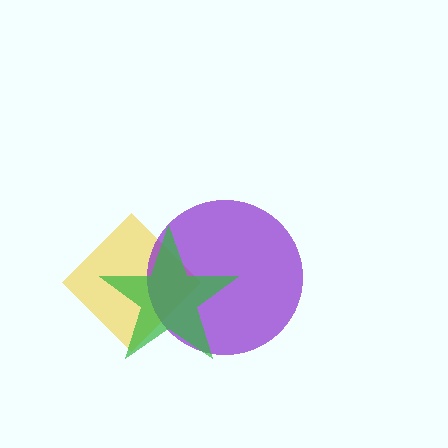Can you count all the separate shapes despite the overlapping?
Yes, there are 3 separate shapes.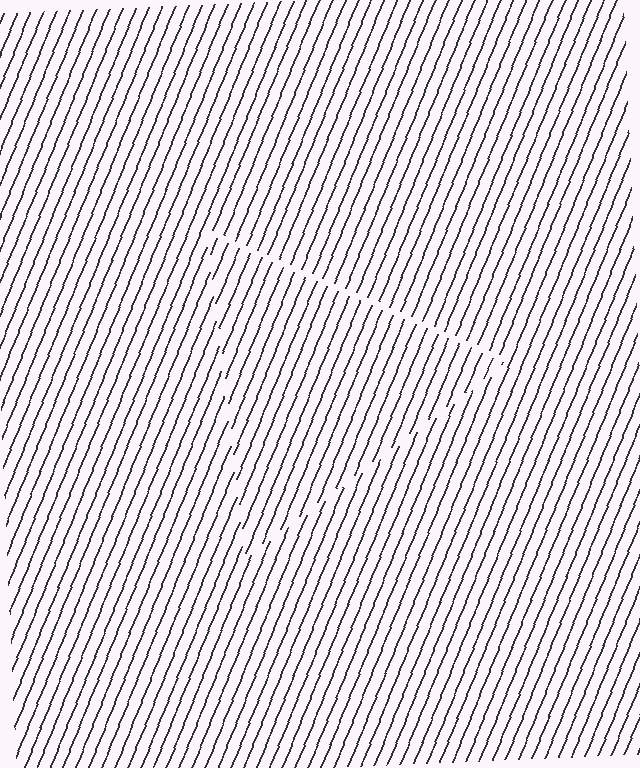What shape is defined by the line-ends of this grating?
An illusory triangle. The interior of the shape contains the same grating, shifted by half a period — the contour is defined by the phase discontinuity where line-ends from the inner and outer gratings abut.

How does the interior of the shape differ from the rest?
The interior of the shape contains the same grating, shifted by half a period — the contour is defined by the phase discontinuity where line-ends from the inner and outer gratings abut.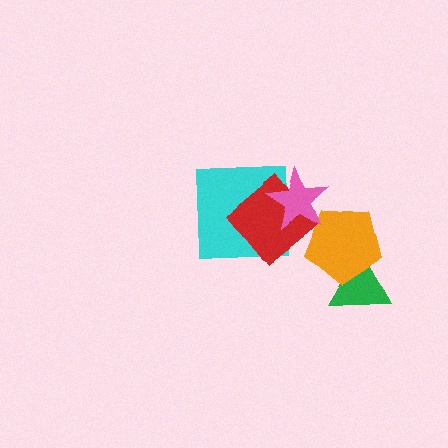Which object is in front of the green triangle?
The orange pentagon is in front of the green triangle.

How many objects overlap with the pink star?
3 objects overlap with the pink star.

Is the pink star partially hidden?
No, no other shape covers it.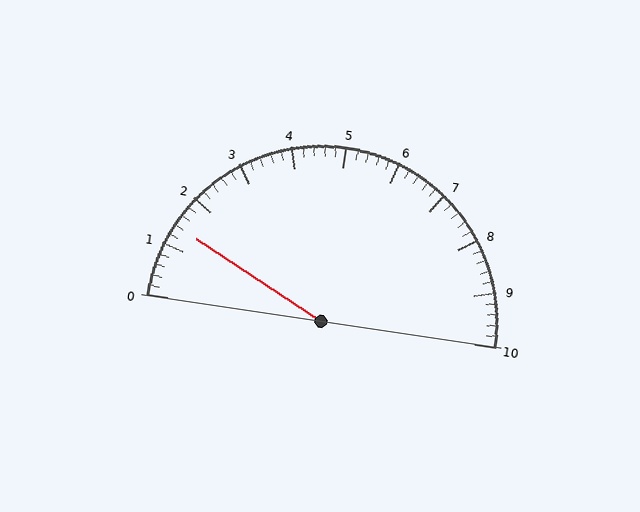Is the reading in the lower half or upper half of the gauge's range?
The reading is in the lower half of the range (0 to 10).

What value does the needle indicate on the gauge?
The needle indicates approximately 1.4.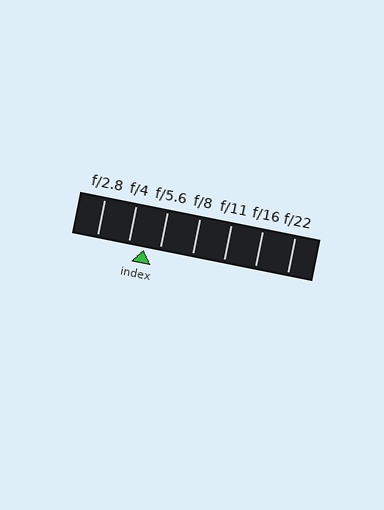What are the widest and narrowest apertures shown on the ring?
The widest aperture shown is f/2.8 and the narrowest is f/22.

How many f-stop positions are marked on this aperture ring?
There are 7 f-stop positions marked.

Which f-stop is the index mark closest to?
The index mark is closest to f/4.